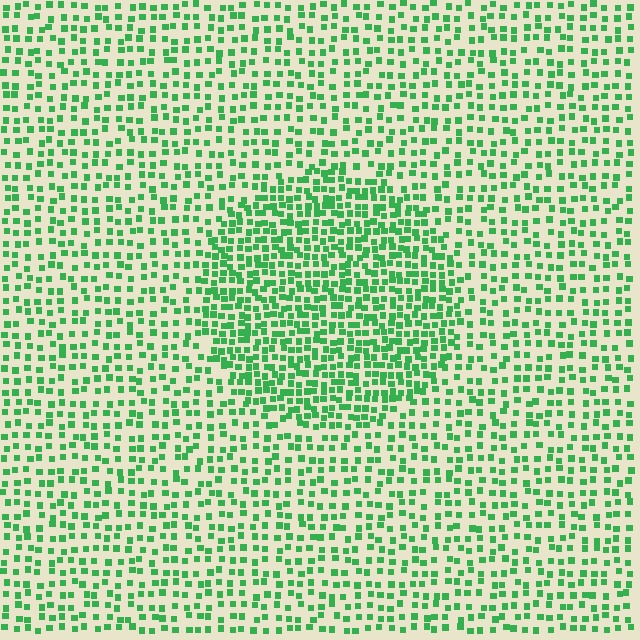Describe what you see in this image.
The image contains small green elements arranged at two different densities. A circle-shaped region is visible where the elements are more densely packed than the surrounding area.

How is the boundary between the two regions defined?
The boundary is defined by a change in element density (approximately 1.8x ratio). All elements are the same color, size, and shape.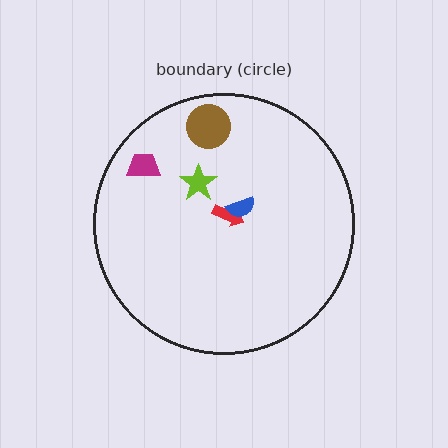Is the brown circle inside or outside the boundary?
Inside.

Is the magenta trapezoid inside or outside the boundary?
Inside.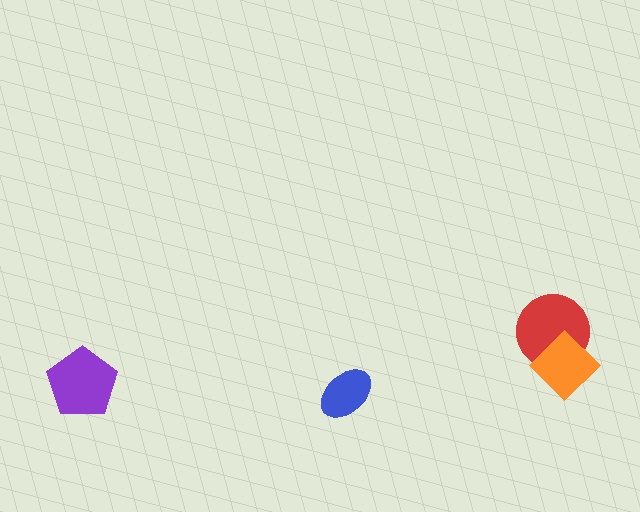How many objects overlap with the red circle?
1 object overlaps with the red circle.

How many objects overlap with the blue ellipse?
0 objects overlap with the blue ellipse.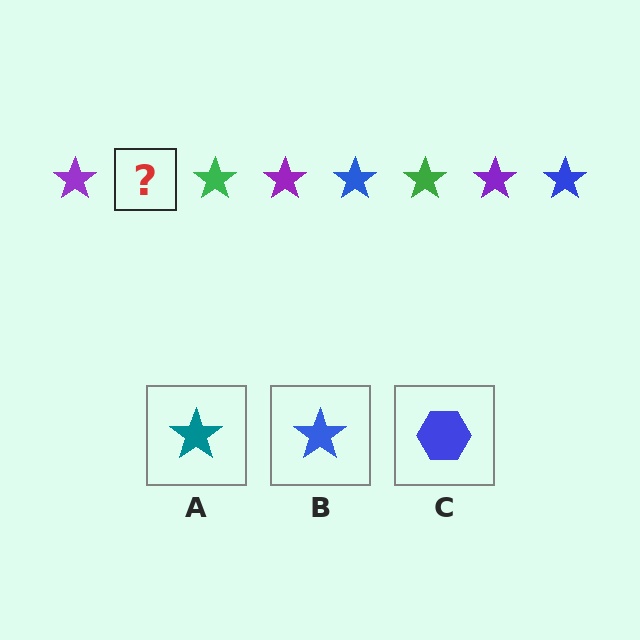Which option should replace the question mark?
Option B.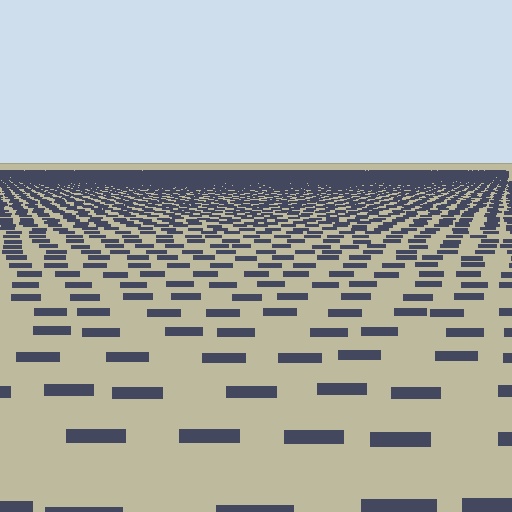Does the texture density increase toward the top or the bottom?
Density increases toward the top.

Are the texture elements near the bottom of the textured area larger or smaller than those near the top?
Larger. Near the bottom, elements are closer to the viewer and appear at a bigger on-screen size.